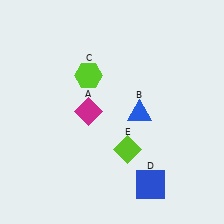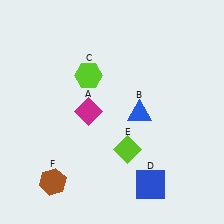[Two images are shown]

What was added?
A brown hexagon (F) was added in Image 2.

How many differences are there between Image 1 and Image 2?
There is 1 difference between the two images.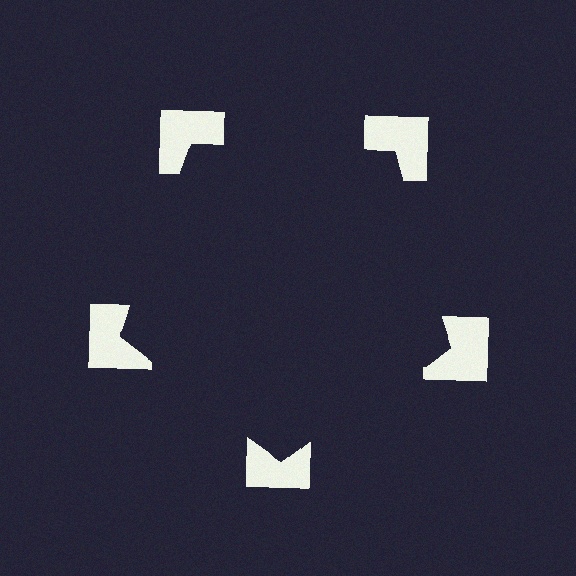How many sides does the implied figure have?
5 sides.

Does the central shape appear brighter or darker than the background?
It typically appears slightly darker than the background, even though no actual brightness change is drawn.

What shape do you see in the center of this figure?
An illusory pentagon — its edges are inferred from the aligned wedge cuts in the notched squares, not physically drawn.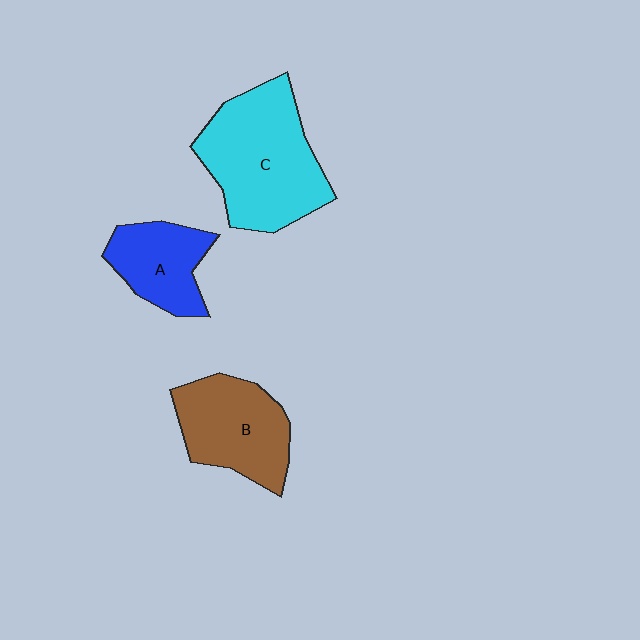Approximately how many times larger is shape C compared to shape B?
Approximately 1.4 times.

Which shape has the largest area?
Shape C (cyan).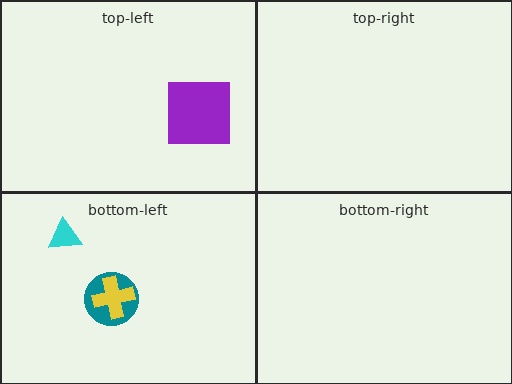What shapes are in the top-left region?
The purple square.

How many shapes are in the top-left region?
1.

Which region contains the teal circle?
The bottom-left region.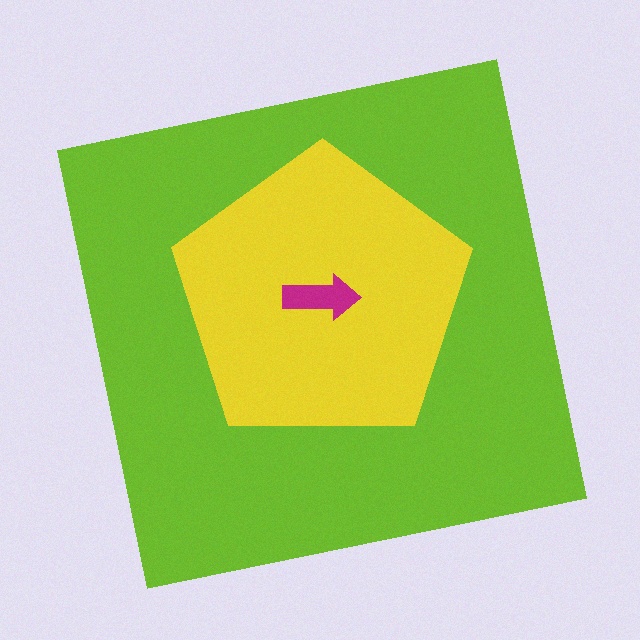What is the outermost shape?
The lime square.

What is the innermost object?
The magenta arrow.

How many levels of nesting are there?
3.